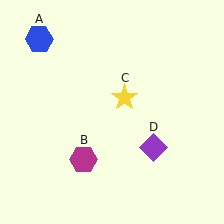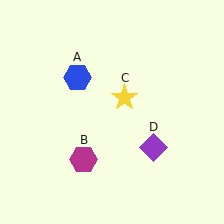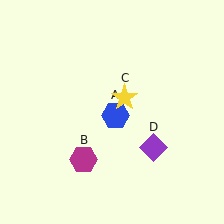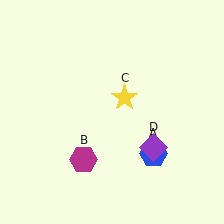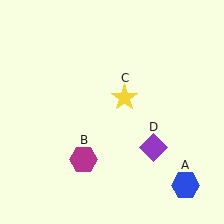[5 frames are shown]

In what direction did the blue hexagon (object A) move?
The blue hexagon (object A) moved down and to the right.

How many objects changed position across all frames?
1 object changed position: blue hexagon (object A).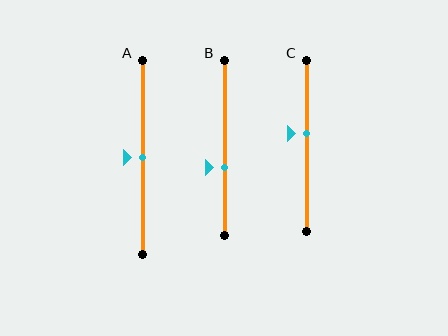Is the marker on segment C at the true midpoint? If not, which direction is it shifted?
No, the marker on segment C is shifted upward by about 7% of the segment length.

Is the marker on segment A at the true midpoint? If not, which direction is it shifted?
Yes, the marker on segment A is at the true midpoint.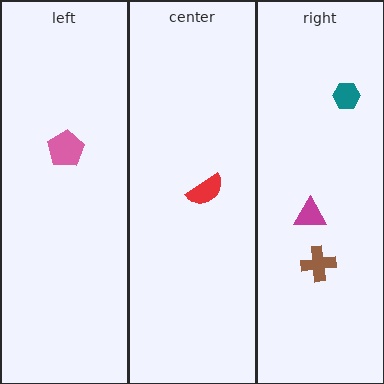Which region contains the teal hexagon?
The right region.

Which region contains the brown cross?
The right region.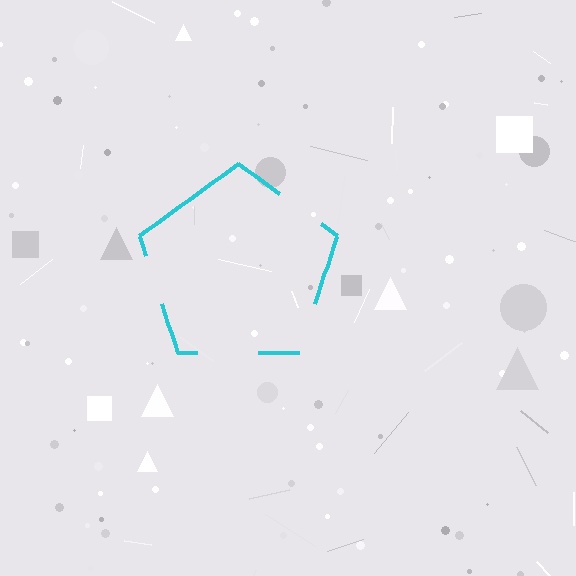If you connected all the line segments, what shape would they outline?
They would outline a pentagon.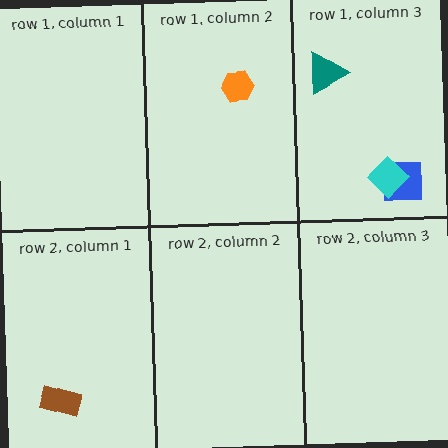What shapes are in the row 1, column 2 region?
The orange hexagon.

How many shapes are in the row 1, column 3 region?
3.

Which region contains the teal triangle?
The row 1, column 3 region.